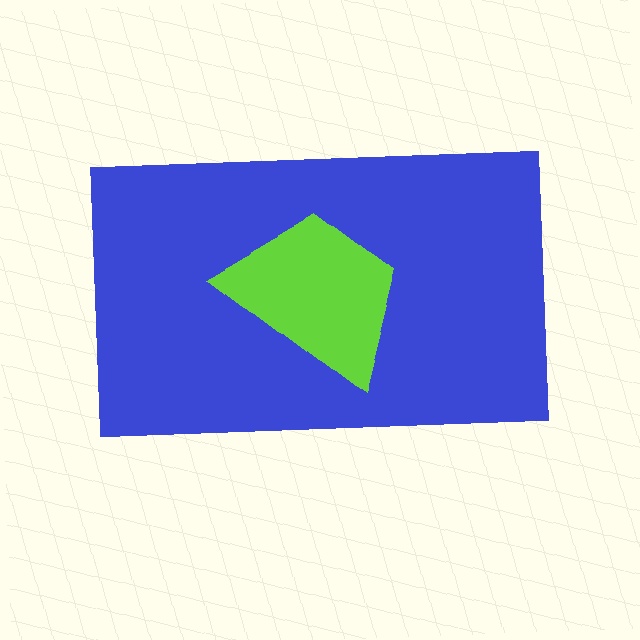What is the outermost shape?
The blue rectangle.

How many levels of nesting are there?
2.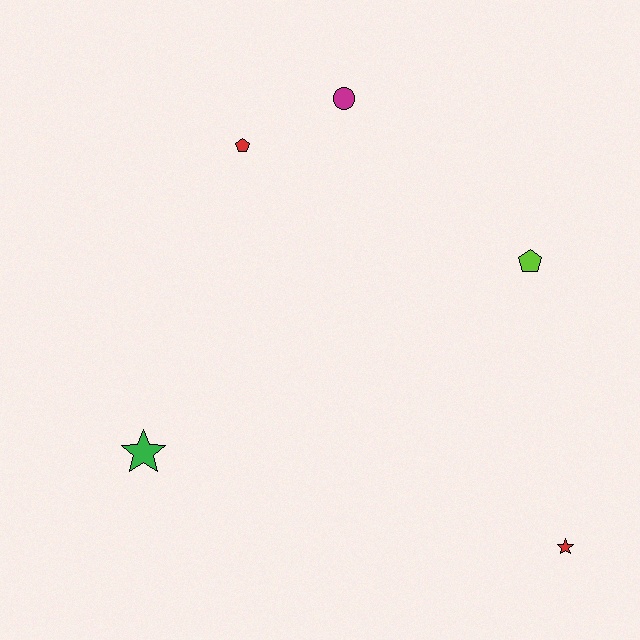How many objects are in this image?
There are 5 objects.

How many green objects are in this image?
There is 1 green object.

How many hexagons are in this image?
There are no hexagons.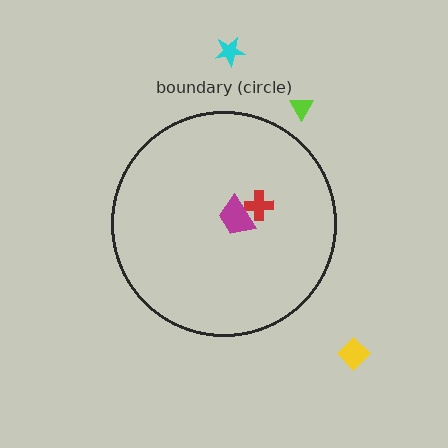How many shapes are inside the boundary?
2 inside, 3 outside.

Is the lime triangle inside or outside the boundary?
Outside.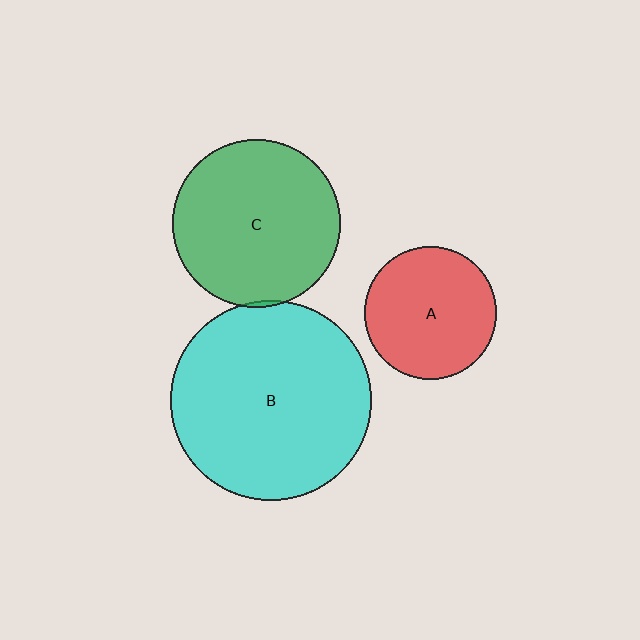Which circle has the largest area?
Circle B (cyan).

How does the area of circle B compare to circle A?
Approximately 2.3 times.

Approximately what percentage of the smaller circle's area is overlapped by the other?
Approximately 5%.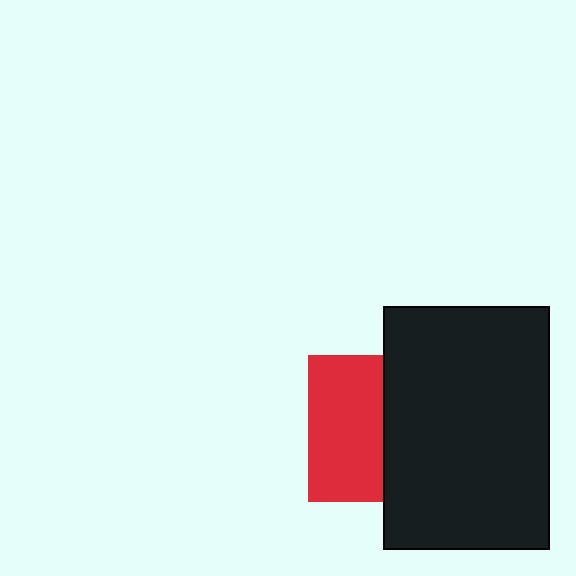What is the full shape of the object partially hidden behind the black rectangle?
The partially hidden object is a red square.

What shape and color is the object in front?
The object in front is a black rectangle.